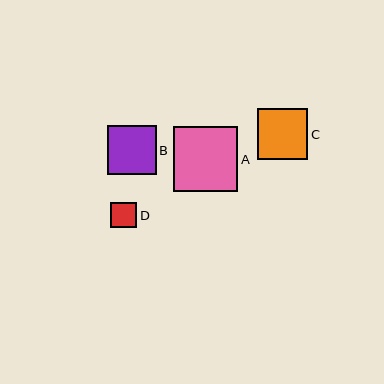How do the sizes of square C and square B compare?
Square C and square B are approximately the same size.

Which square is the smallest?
Square D is the smallest with a size of approximately 26 pixels.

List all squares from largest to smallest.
From largest to smallest: A, C, B, D.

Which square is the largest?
Square A is the largest with a size of approximately 64 pixels.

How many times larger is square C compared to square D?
Square C is approximately 2.0 times the size of square D.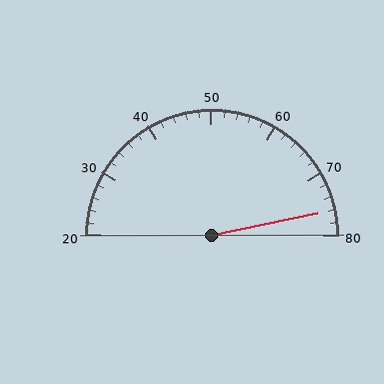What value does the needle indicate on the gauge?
The needle indicates approximately 76.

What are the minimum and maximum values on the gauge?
The gauge ranges from 20 to 80.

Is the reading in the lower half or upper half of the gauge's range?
The reading is in the upper half of the range (20 to 80).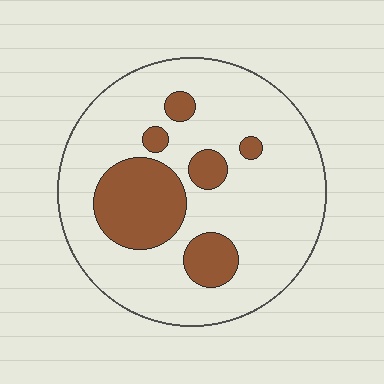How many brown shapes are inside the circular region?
6.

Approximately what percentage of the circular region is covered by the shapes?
Approximately 20%.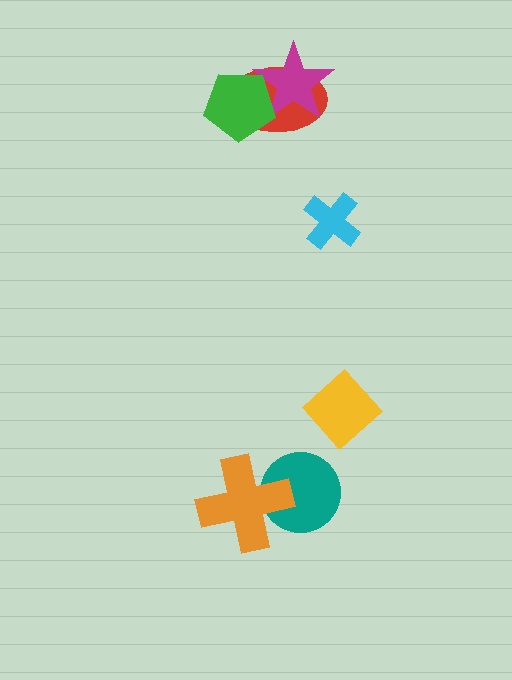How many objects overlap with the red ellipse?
2 objects overlap with the red ellipse.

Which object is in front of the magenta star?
The green pentagon is in front of the magenta star.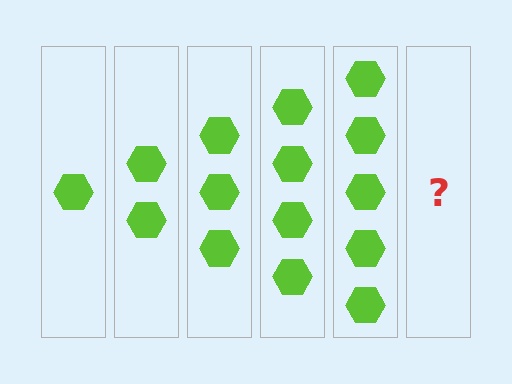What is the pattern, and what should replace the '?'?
The pattern is that each step adds one more hexagon. The '?' should be 6 hexagons.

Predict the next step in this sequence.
The next step is 6 hexagons.